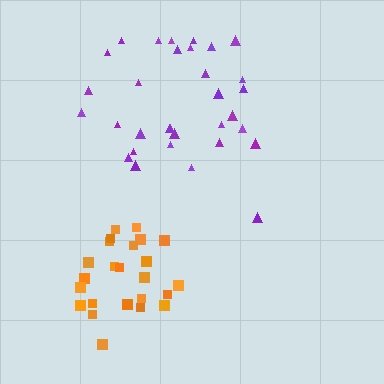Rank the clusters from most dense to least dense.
orange, purple.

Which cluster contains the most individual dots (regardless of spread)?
Purple (32).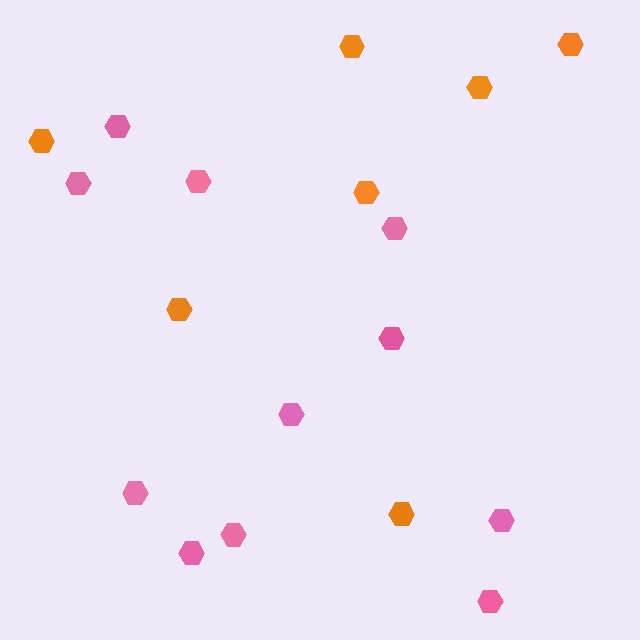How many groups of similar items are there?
There are 2 groups: one group of orange hexagons (7) and one group of pink hexagons (11).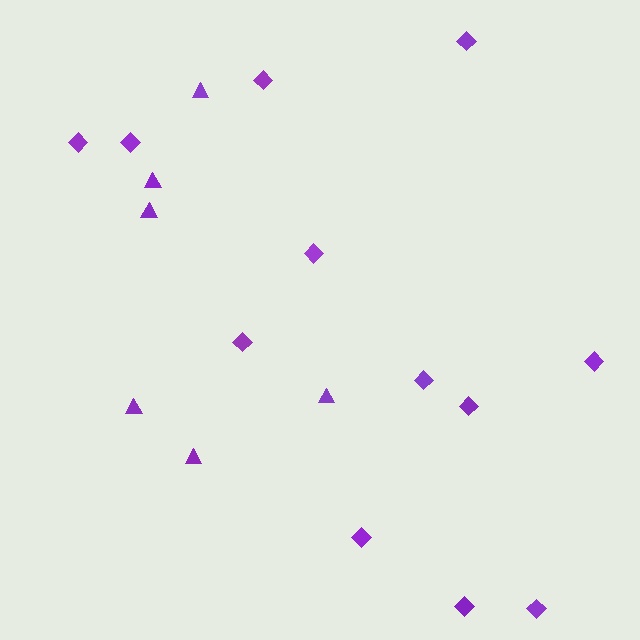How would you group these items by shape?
There are 2 groups: one group of triangles (6) and one group of diamonds (12).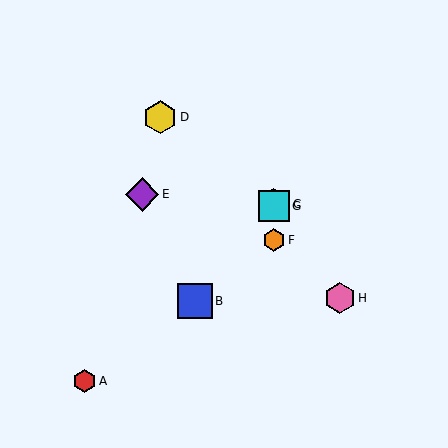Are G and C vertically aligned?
Yes, both are at x≈274.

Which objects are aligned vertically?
Objects C, F, G are aligned vertically.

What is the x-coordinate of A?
Object A is at x≈85.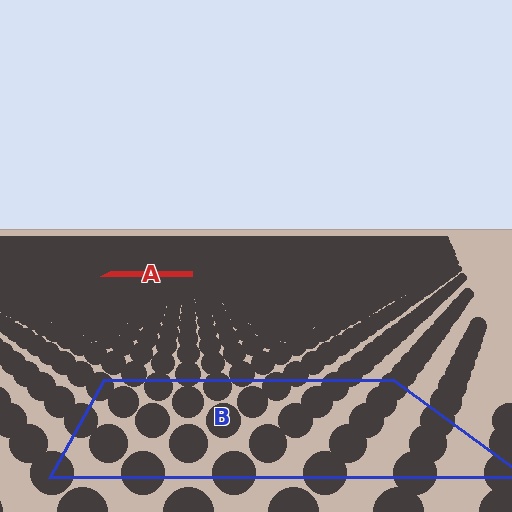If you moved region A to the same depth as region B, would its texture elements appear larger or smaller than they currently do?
They would appear larger. At a closer depth, the same texture elements are projected at a bigger on-screen size.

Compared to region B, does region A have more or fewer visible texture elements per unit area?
Region A has more texture elements per unit area — they are packed more densely because it is farther away.